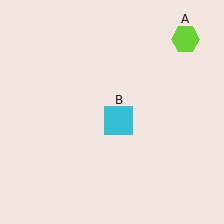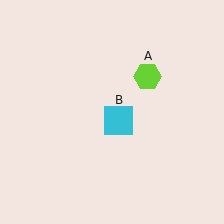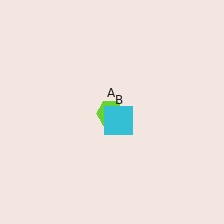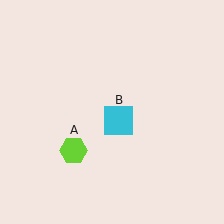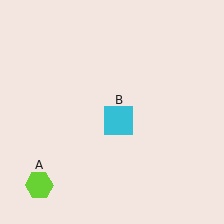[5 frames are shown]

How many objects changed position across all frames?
1 object changed position: lime hexagon (object A).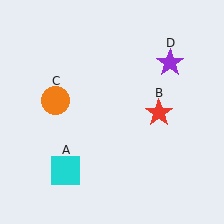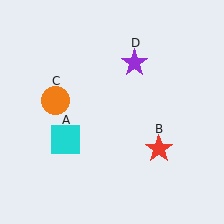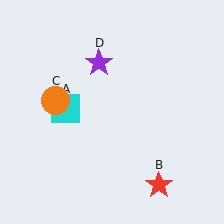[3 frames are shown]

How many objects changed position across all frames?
3 objects changed position: cyan square (object A), red star (object B), purple star (object D).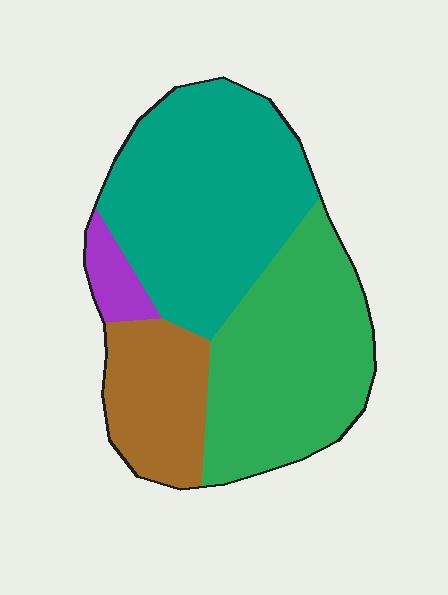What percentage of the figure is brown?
Brown takes up about one sixth (1/6) of the figure.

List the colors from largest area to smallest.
From largest to smallest: teal, green, brown, purple.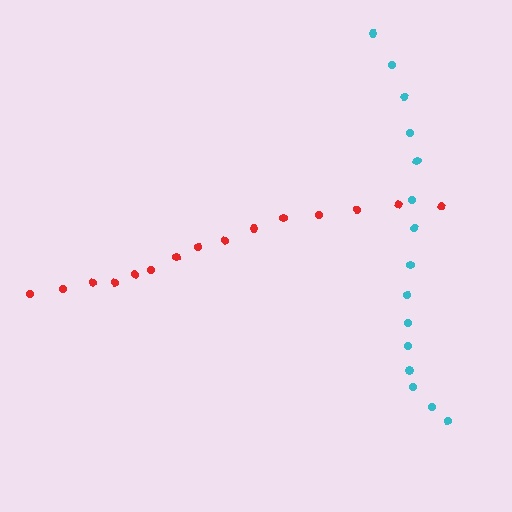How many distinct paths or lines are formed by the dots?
There are 2 distinct paths.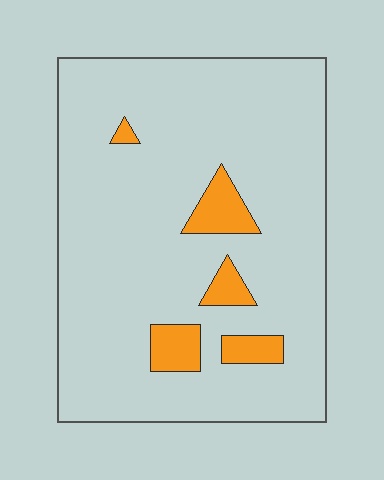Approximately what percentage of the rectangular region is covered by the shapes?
Approximately 10%.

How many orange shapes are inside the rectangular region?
5.